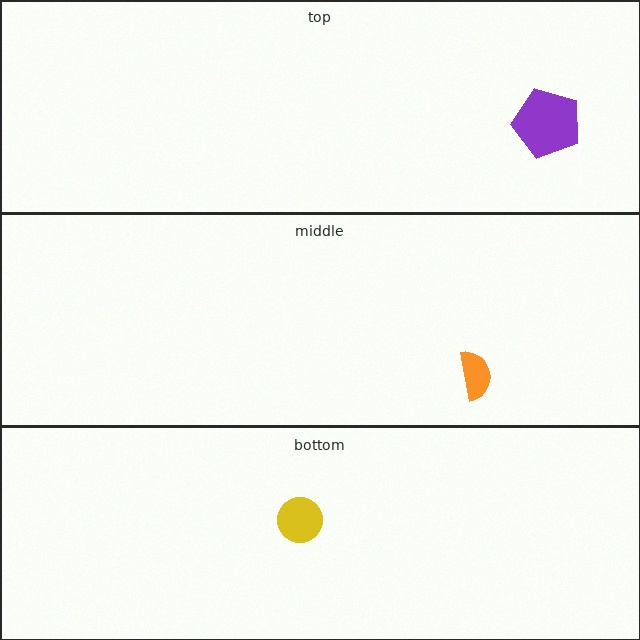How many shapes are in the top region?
1.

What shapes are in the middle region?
The orange semicircle.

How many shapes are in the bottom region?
1.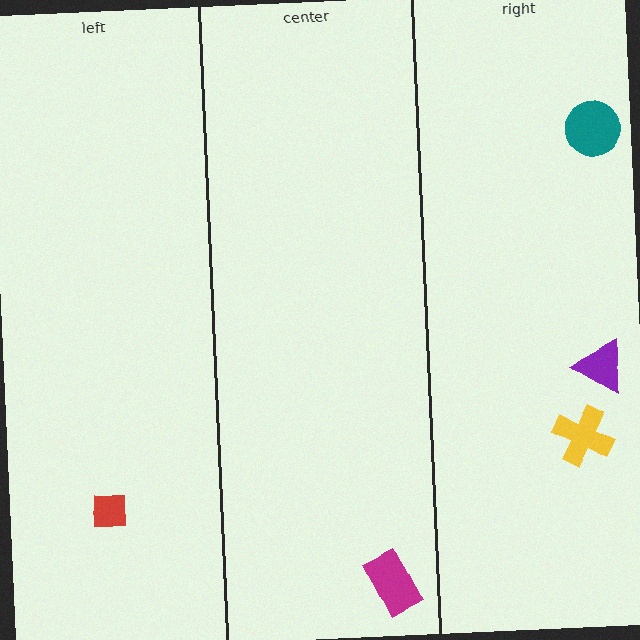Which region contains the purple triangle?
The right region.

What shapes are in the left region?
The red square.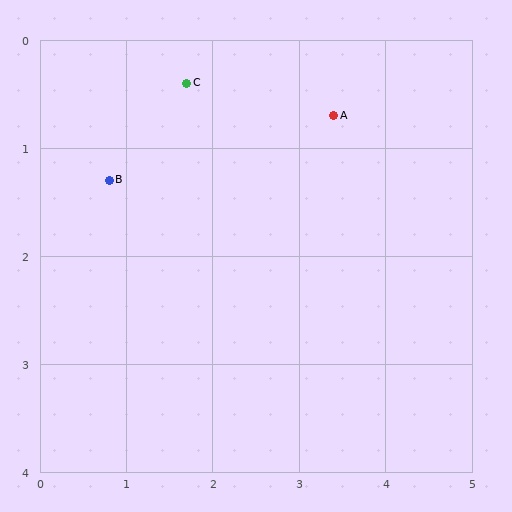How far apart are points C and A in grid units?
Points C and A are about 1.7 grid units apart.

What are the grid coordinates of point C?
Point C is at approximately (1.7, 0.4).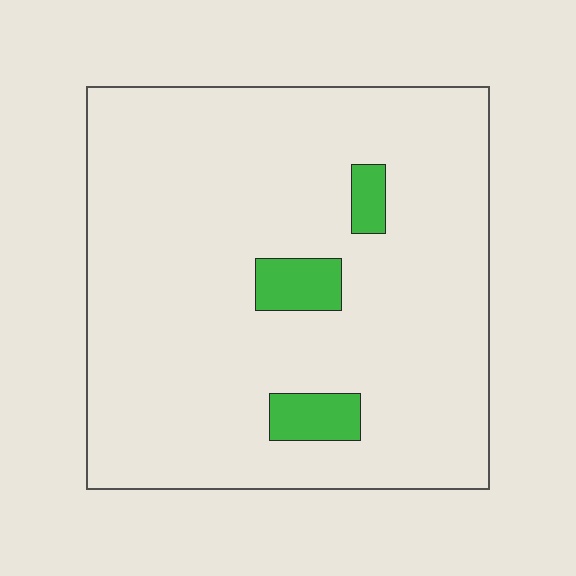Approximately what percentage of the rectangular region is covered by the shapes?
Approximately 5%.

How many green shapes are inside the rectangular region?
3.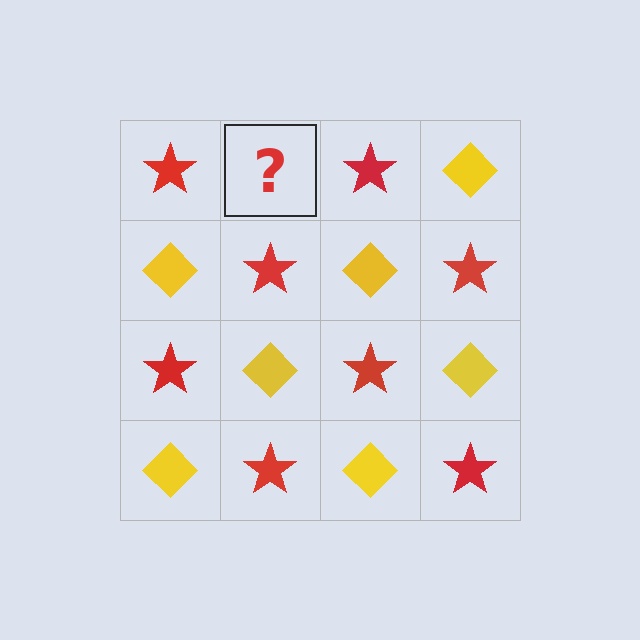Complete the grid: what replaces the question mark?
The question mark should be replaced with a yellow diamond.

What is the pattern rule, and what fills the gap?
The rule is that it alternates red star and yellow diamond in a checkerboard pattern. The gap should be filled with a yellow diamond.